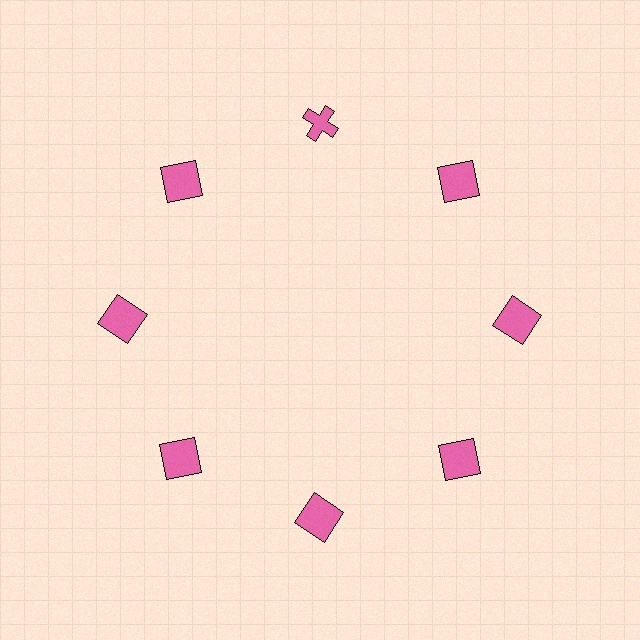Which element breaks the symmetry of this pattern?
The pink cross at roughly the 12 o'clock position breaks the symmetry. All other shapes are pink squares.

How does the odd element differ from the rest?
It has a different shape: cross instead of square.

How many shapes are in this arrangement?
There are 8 shapes arranged in a ring pattern.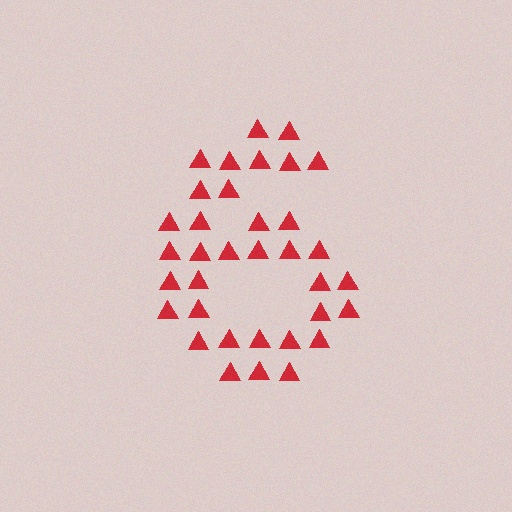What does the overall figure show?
The overall figure shows the digit 6.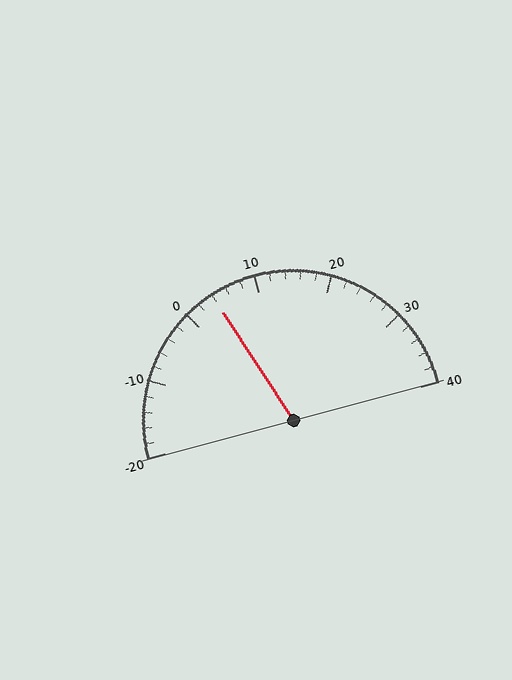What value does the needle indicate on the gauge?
The needle indicates approximately 4.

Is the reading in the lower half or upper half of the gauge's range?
The reading is in the lower half of the range (-20 to 40).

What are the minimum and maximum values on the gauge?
The gauge ranges from -20 to 40.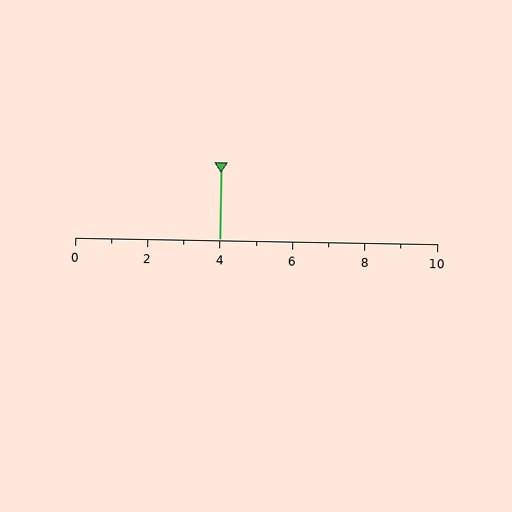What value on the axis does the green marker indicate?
The marker indicates approximately 4.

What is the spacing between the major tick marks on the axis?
The major ticks are spaced 2 apart.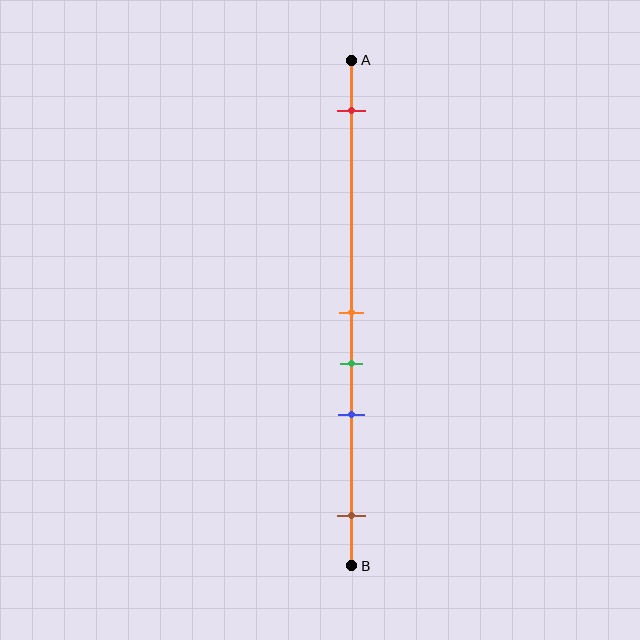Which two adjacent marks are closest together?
The orange and green marks are the closest adjacent pair.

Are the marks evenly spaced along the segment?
No, the marks are not evenly spaced.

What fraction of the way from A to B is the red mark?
The red mark is approximately 10% (0.1) of the way from A to B.